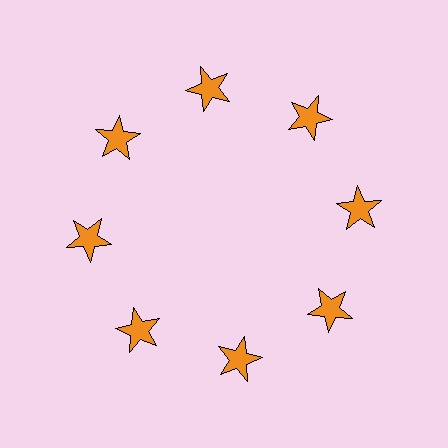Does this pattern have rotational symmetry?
Yes, this pattern has 8-fold rotational symmetry. It looks the same after rotating 45 degrees around the center.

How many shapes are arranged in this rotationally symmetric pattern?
There are 8 shapes, arranged in 8 groups of 1.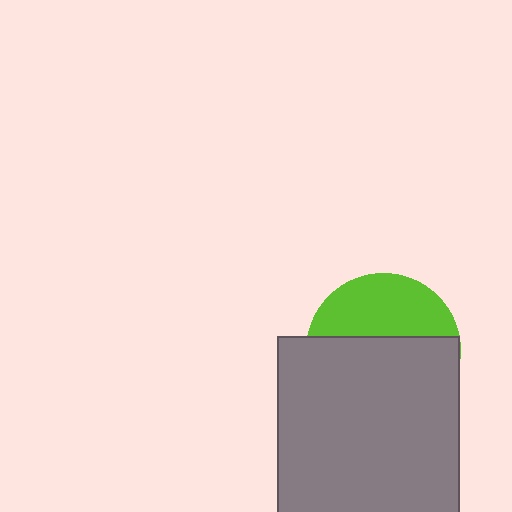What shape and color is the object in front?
The object in front is a gray square.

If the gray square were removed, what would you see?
You would see the complete lime circle.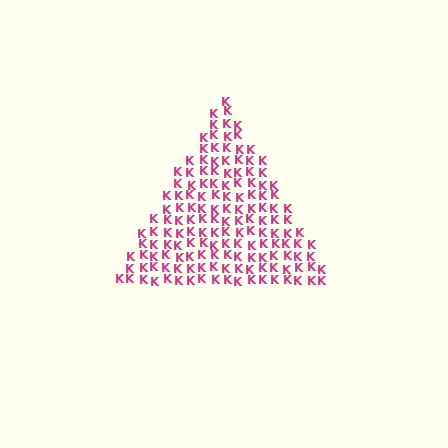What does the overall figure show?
The overall figure shows a triangle.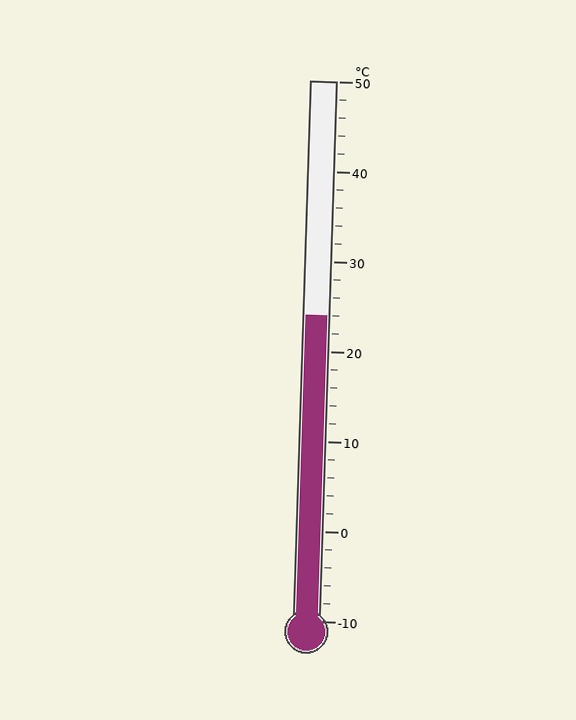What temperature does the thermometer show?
The thermometer shows approximately 24°C.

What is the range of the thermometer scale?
The thermometer scale ranges from -10°C to 50°C.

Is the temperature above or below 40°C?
The temperature is below 40°C.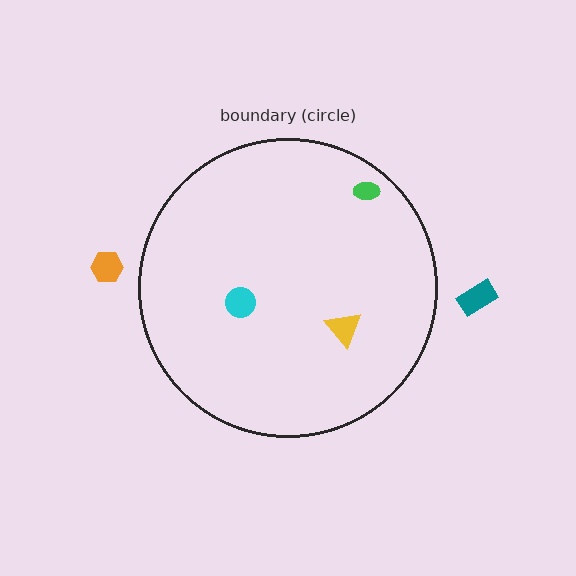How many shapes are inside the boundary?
3 inside, 2 outside.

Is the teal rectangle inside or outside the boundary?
Outside.